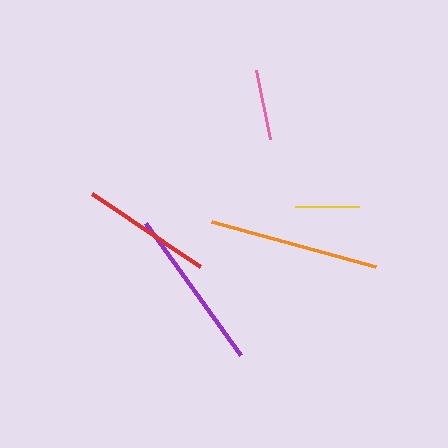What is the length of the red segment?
The red segment is approximately 131 pixels long.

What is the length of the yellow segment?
The yellow segment is approximately 63 pixels long.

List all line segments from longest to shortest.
From longest to shortest: orange, purple, red, pink, yellow.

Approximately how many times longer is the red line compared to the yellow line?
The red line is approximately 2.1 times the length of the yellow line.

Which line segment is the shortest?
The yellow line is the shortest at approximately 63 pixels.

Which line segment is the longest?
The orange line is the longest at approximately 170 pixels.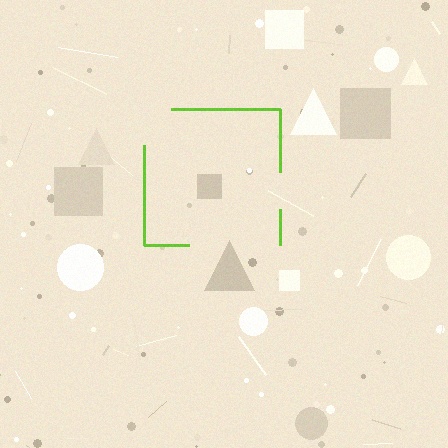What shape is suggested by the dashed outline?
The dashed outline suggests a square.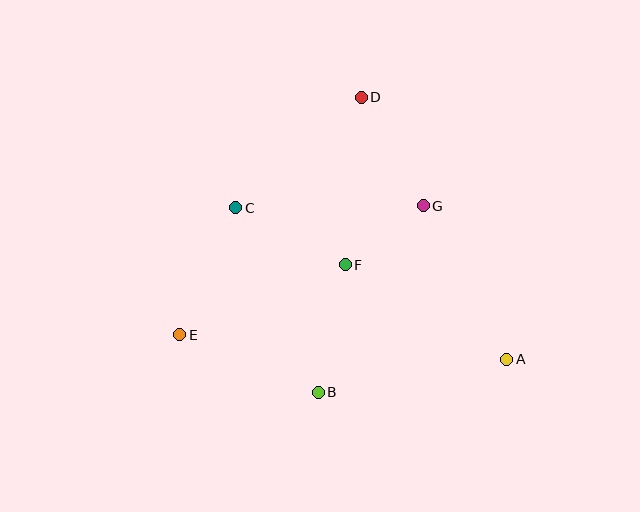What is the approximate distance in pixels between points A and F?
The distance between A and F is approximately 187 pixels.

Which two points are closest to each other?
Points F and G are closest to each other.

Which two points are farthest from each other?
Points A and E are farthest from each other.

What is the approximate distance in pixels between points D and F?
The distance between D and F is approximately 168 pixels.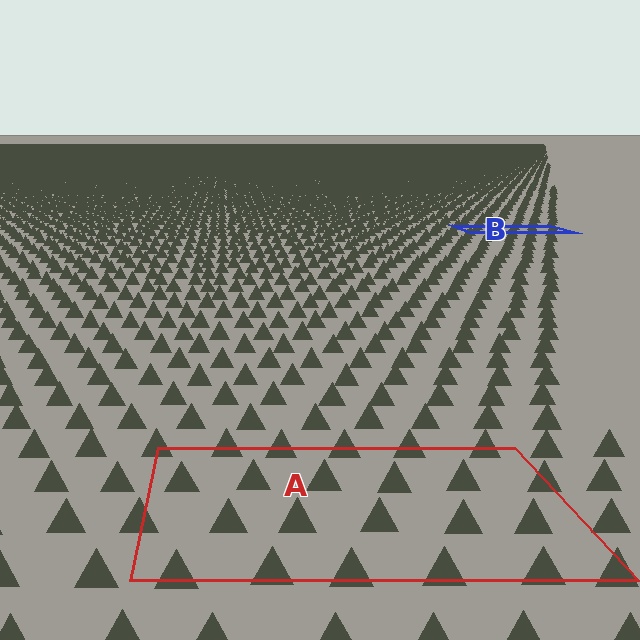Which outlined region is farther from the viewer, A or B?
Region B is farther from the viewer — the texture elements inside it appear smaller and more densely packed.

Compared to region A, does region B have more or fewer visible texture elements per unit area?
Region B has more texture elements per unit area — they are packed more densely because it is farther away.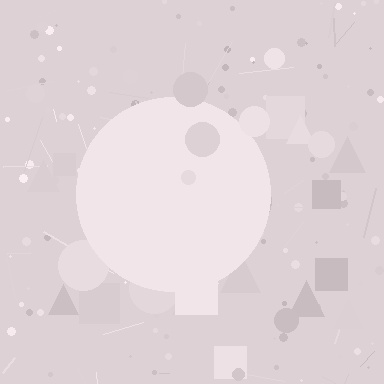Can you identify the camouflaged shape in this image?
The camouflaged shape is a circle.